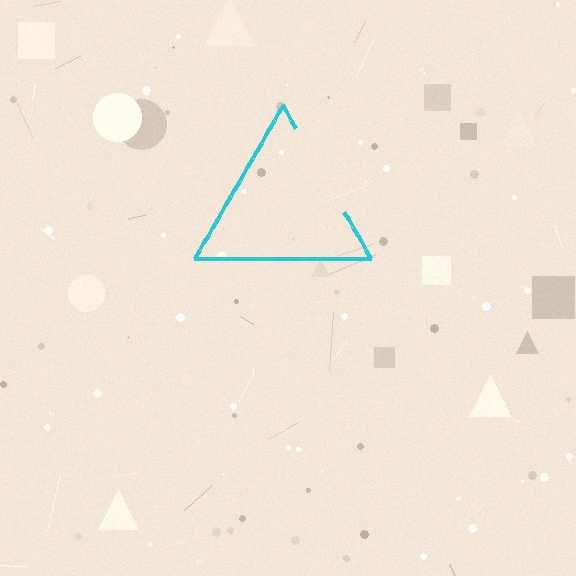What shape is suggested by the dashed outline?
The dashed outline suggests a triangle.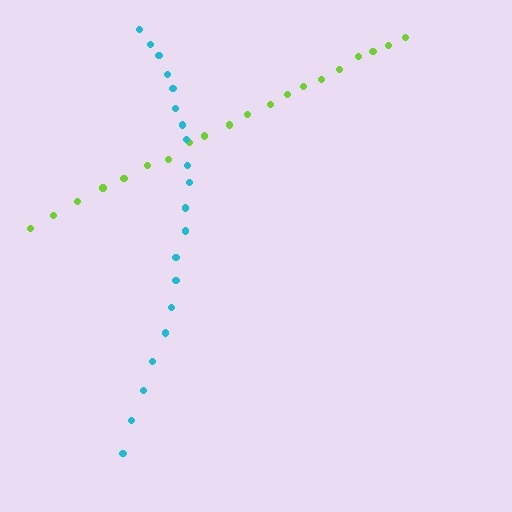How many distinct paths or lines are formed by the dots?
There are 2 distinct paths.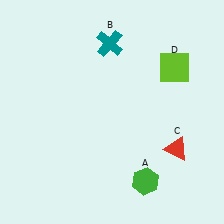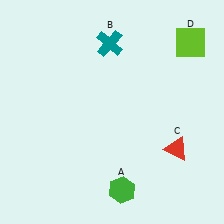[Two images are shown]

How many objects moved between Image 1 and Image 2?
2 objects moved between the two images.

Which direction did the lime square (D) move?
The lime square (D) moved up.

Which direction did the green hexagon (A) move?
The green hexagon (A) moved left.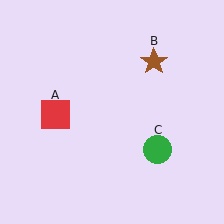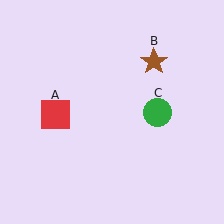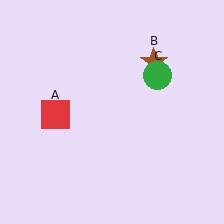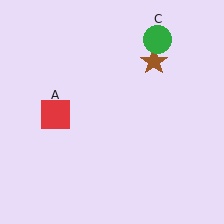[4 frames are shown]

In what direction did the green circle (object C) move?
The green circle (object C) moved up.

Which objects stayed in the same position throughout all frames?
Red square (object A) and brown star (object B) remained stationary.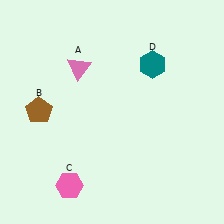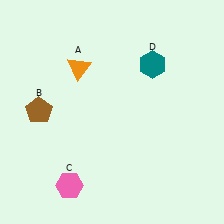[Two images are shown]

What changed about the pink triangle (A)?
In Image 1, A is pink. In Image 2, it changed to orange.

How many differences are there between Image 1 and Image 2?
There is 1 difference between the two images.